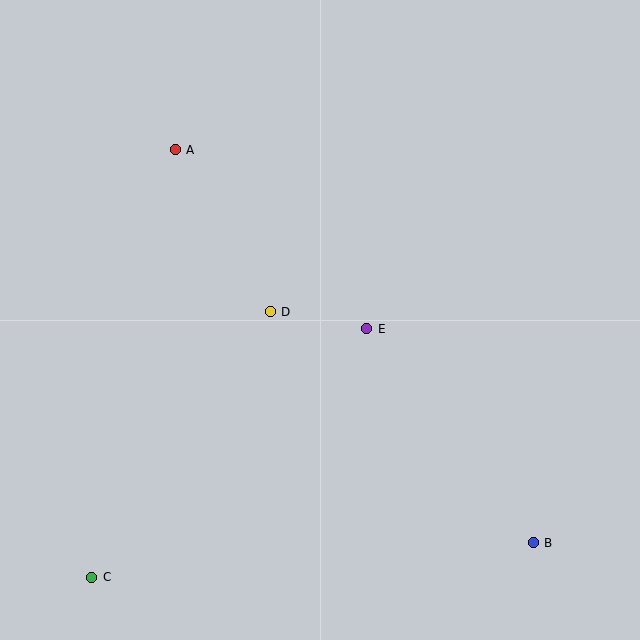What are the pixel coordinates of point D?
Point D is at (270, 312).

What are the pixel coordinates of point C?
Point C is at (92, 577).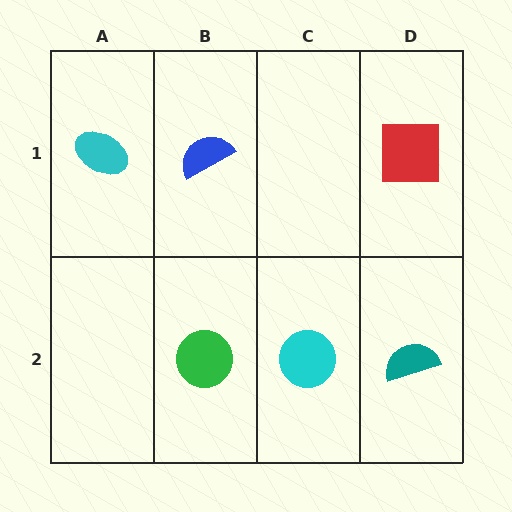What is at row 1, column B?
A blue semicircle.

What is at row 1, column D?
A red square.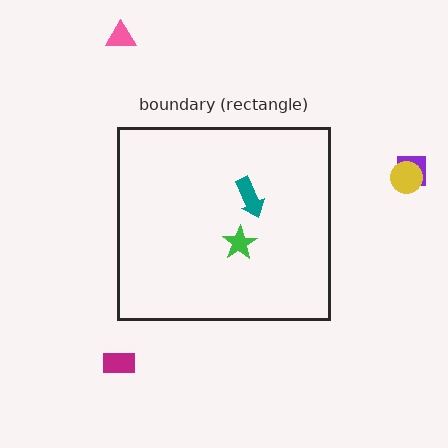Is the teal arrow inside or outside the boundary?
Inside.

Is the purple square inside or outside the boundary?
Outside.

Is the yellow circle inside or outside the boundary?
Outside.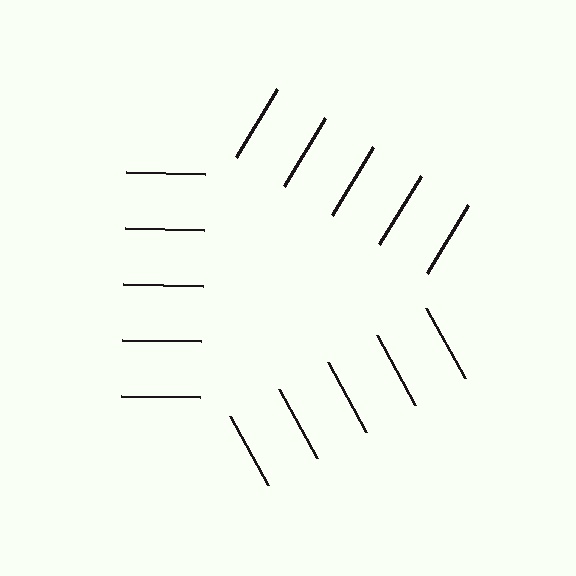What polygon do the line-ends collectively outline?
An illusory triangle — the line segments terminate on its edges but no continuous stroke is drawn.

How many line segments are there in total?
15 — 5 along each of the 3 edges.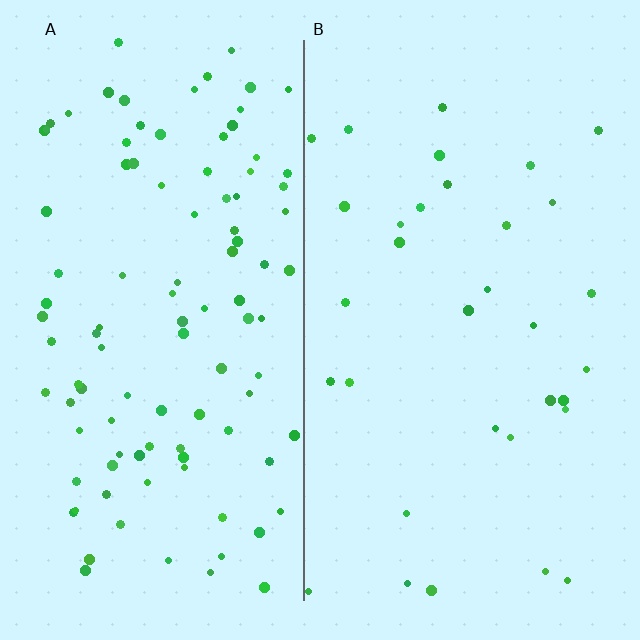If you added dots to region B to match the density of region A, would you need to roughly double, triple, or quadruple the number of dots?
Approximately triple.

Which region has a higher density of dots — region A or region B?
A (the left).